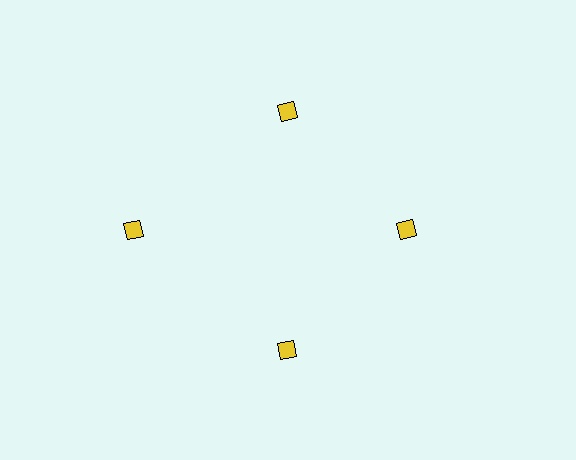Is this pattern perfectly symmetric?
No. The 4 yellow diamonds are arranged in a ring, but one element near the 9 o'clock position is pushed outward from the center, breaking the 4-fold rotational symmetry.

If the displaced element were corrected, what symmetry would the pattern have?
It would have 4-fold rotational symmetry — the pattern would map onto itself every 90 degrees.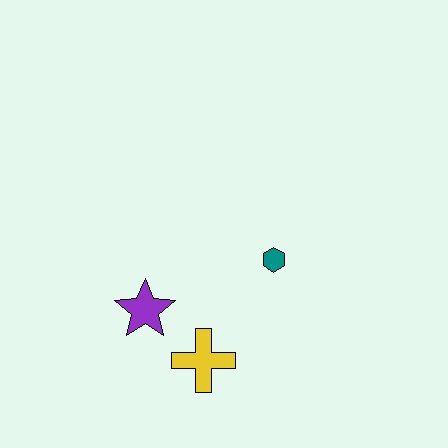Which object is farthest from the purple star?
The teal hexagon is farthest from the purple star.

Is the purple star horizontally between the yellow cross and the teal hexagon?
No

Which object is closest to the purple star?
The yellow cross is closest to the purple star.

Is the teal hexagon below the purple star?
No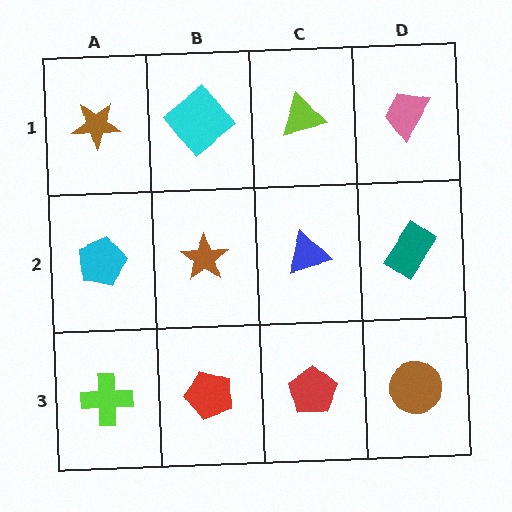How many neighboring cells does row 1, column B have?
3.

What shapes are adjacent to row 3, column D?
A teal rectangle (row 2, column D), a red pentagon (row 3, column C).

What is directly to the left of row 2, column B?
A cyan pentagon.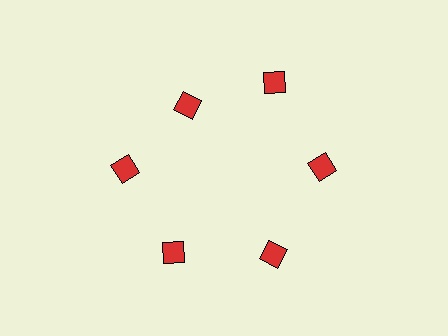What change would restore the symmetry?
The symmetry would be restored by moving it outward, back onto the ring so that all 6 diamonds sit at equal angles and equal distance from the center.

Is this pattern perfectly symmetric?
No. The 6 red diamonds are arranged in a ring, but one element near the 11 o'clock position is pulled inward toward the center, breaking the 6-fold rotational symmetry.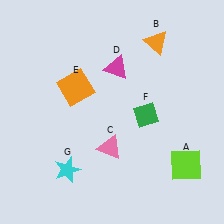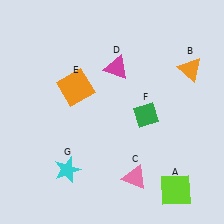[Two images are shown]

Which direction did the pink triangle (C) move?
The pink triangle (C) moved down.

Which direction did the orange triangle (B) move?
The orange triangle (B) moved right.